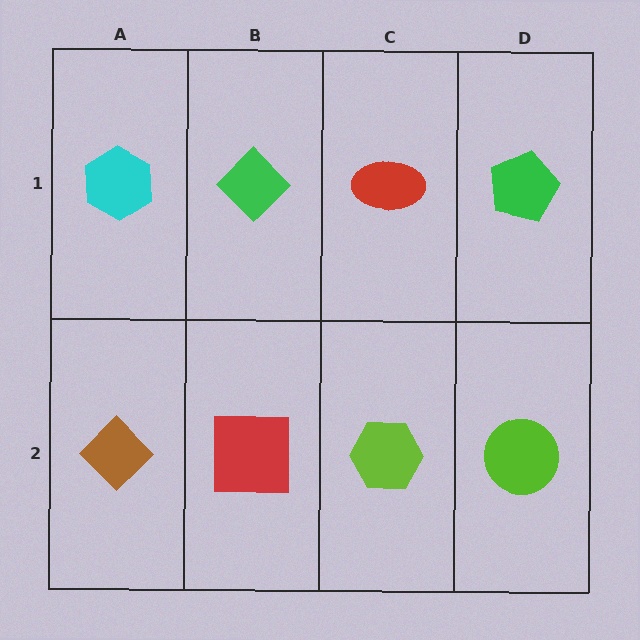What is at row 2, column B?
A red square.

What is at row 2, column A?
A brown diamond.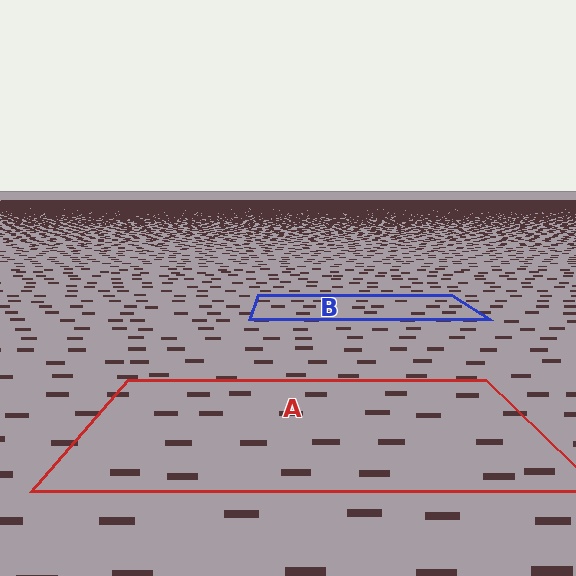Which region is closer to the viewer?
Region A is closer. The texture elements there are larger and more spread out.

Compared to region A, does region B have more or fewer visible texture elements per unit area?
Region B has more texture elements per unit area — they are packed more densely because it is farther away.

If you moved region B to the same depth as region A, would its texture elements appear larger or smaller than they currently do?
They would appear larger. At a closer depth, the same texture elements are projected at a bigger on-screen size.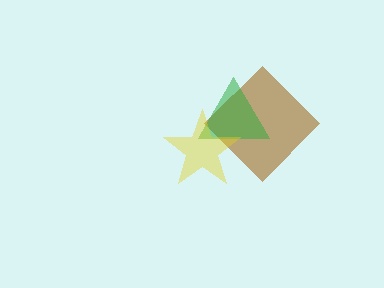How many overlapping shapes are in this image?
There are 3 overlapping shapes in the image.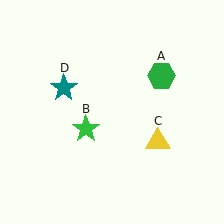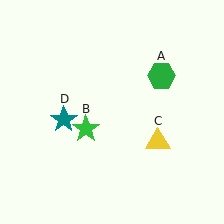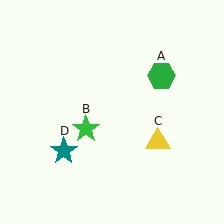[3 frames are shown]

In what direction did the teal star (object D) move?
The teal star (object D) moved down.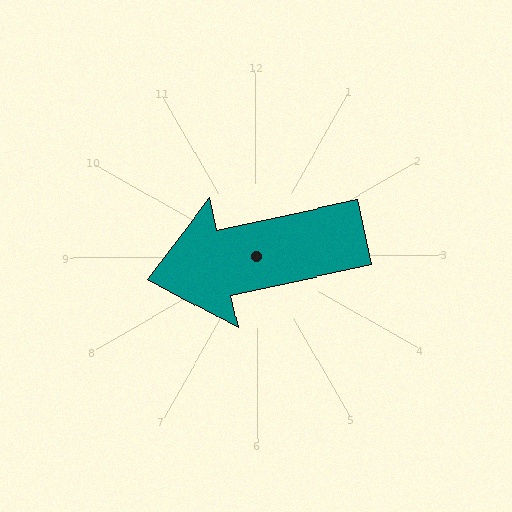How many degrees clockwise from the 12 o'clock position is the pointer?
Approximately 258 degrees.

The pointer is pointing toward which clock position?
Roughly 9 o'clock.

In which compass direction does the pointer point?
West.